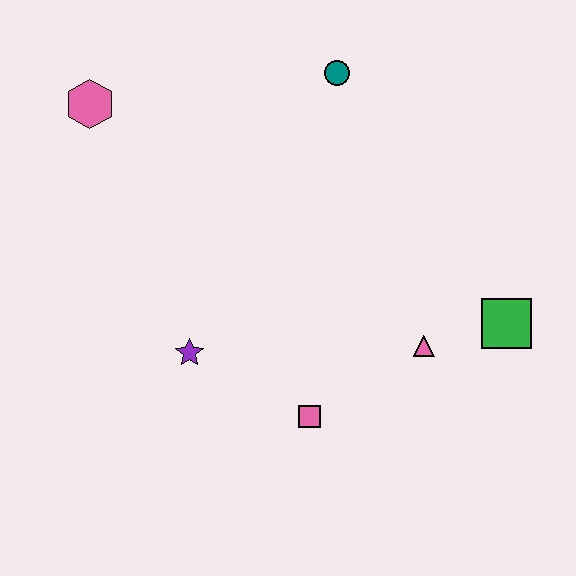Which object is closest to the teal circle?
The pink hexagon is closest to the teal circle.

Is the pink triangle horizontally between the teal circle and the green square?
Yes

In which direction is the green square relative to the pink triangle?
The green square is to the right of the pink triangle.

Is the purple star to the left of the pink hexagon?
No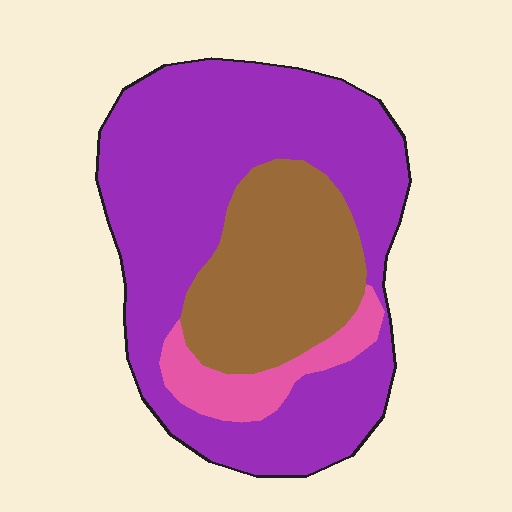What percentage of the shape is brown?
Brown takes up about one quarter (1/4) of the shape.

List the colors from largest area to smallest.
From largest to smallest: purple, brown, pink.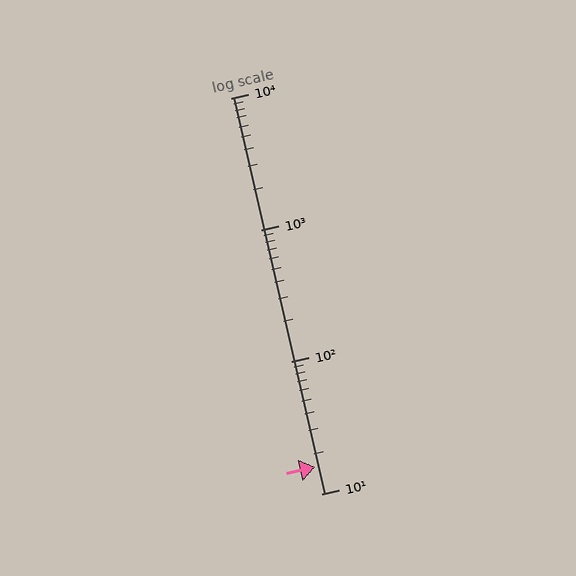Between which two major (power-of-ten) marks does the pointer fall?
The pointer is between 10 and 100.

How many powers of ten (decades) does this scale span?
The scale spans 3 decades, from 10 to 10000.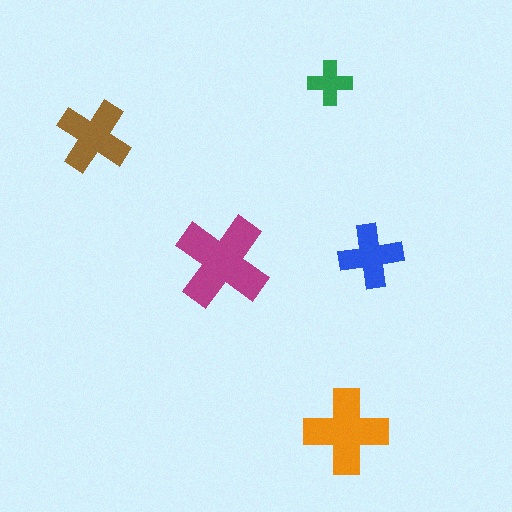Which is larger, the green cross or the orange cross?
The orange one.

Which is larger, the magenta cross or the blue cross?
The magenta one.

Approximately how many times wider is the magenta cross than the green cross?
About 2 times wider.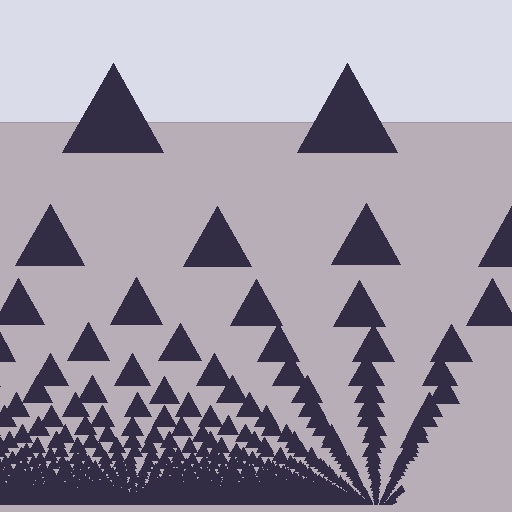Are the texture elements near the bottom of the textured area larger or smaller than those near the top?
Smaller. The gradient is inverted — elements near the bottom are smaller and denser.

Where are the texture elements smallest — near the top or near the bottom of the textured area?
Near the bottom.